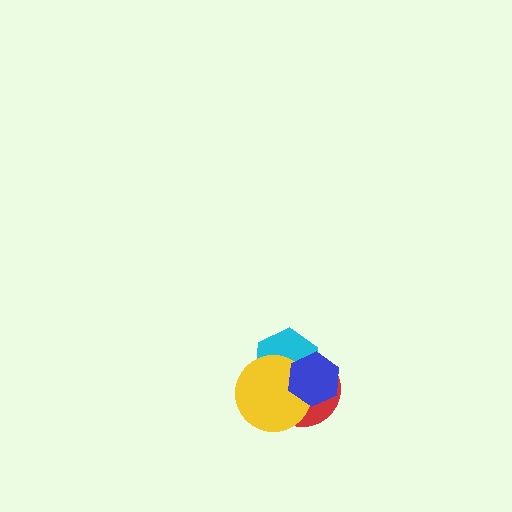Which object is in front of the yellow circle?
The blue hexagon is in front of the yellow circle.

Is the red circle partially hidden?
Yes, it is partially covered by another shape.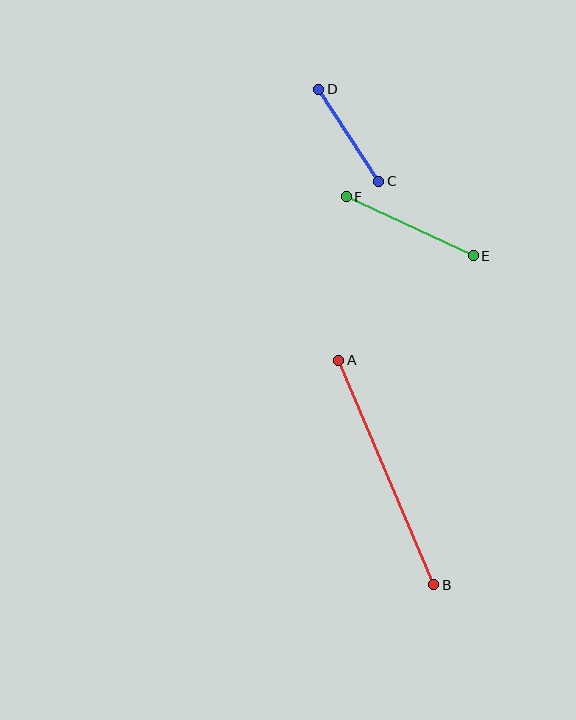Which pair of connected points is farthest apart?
Points A and B are farthest apart.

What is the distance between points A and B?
The distance is approximately 243 pixels.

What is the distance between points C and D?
The distance is approximately 110 pixels.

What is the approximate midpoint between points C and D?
The midpoint is at approximately (349, 135) pixels.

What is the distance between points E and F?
The distance is approximately 140 pixels.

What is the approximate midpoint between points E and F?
The midpoint is at approximately (410, 226) pixels.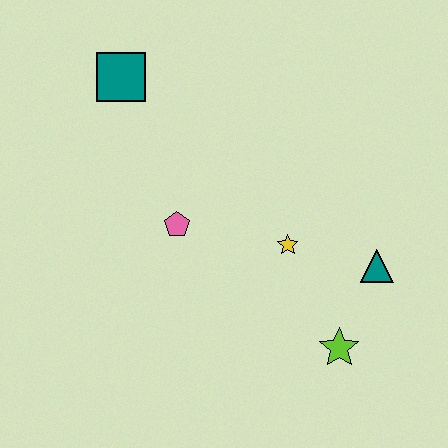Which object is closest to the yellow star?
The teal triangle is closest to the yellow star.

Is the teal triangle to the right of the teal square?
Yes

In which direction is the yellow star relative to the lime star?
The yellow star is above the lime star.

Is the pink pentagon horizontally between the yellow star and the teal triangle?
No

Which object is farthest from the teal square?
The lime star is farthest from the teal square.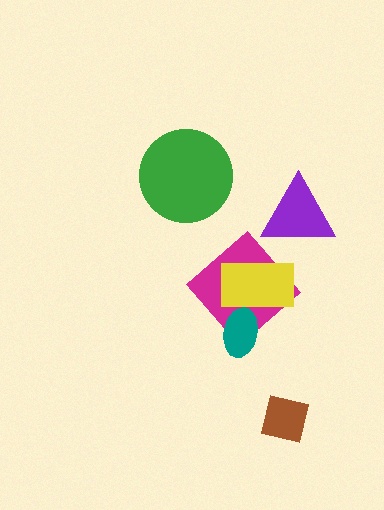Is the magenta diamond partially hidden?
Yes, it is partially covered by another shape.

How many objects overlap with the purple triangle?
0 objects overlap with the purple triangle.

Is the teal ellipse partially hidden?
Yes, it is partially covered by another shape.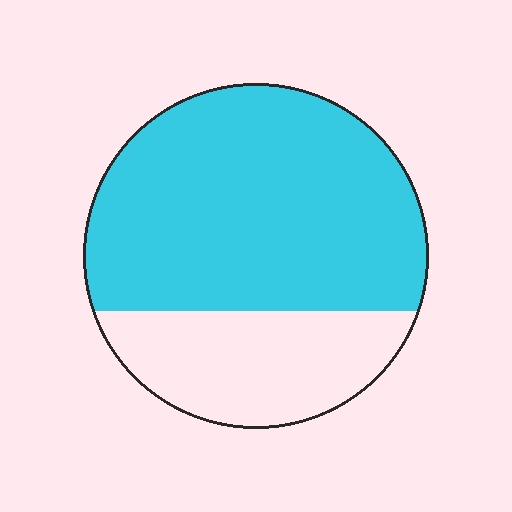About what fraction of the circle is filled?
About two thirds (2/3).